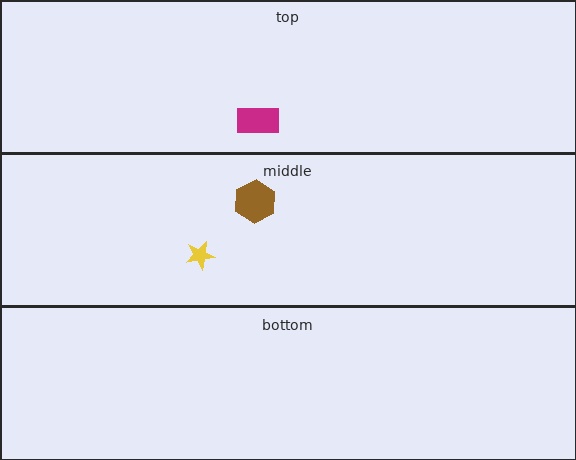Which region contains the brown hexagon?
The middle region.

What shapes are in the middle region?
The yellow star, the brown hexagon.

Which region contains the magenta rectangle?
The top region.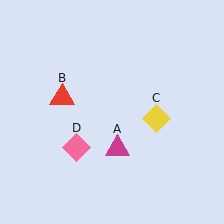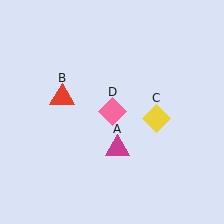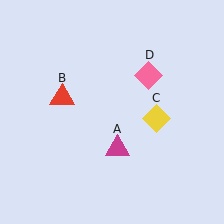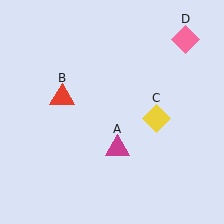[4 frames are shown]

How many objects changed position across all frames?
1 object changed position: pink diamond (object D).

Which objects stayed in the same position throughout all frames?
Magenta triangle (object A) and red triangle (object B) and yellow diamond (object C) remained stationary.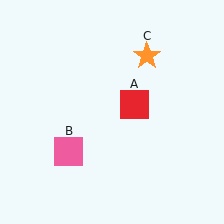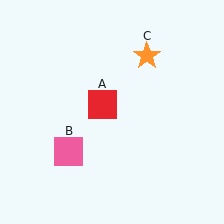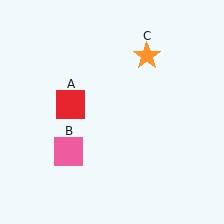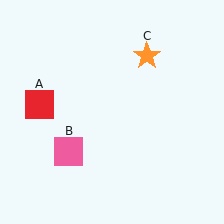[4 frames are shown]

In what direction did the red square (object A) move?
The red square (object A) moved left.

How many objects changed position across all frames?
1 object changed position: red square (object A).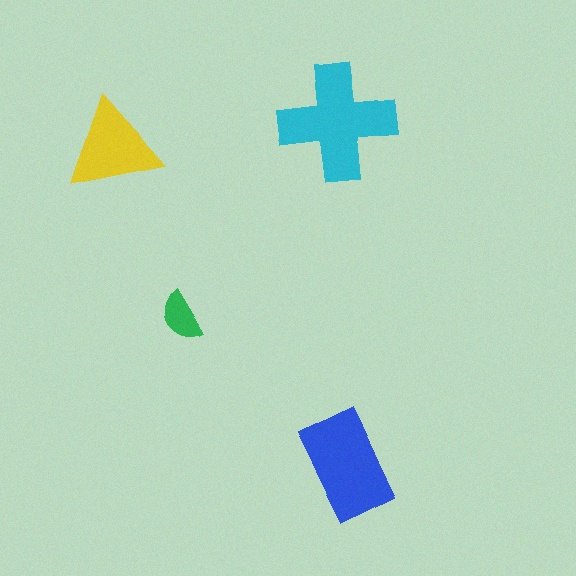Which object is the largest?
The cyan cross.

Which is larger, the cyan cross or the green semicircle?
The cyan cross.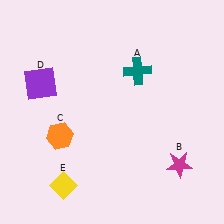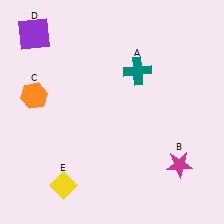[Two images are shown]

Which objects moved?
The objects that moved are: the orange hexagon (C), the purple square (D).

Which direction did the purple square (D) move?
The purple square (D) moved up.